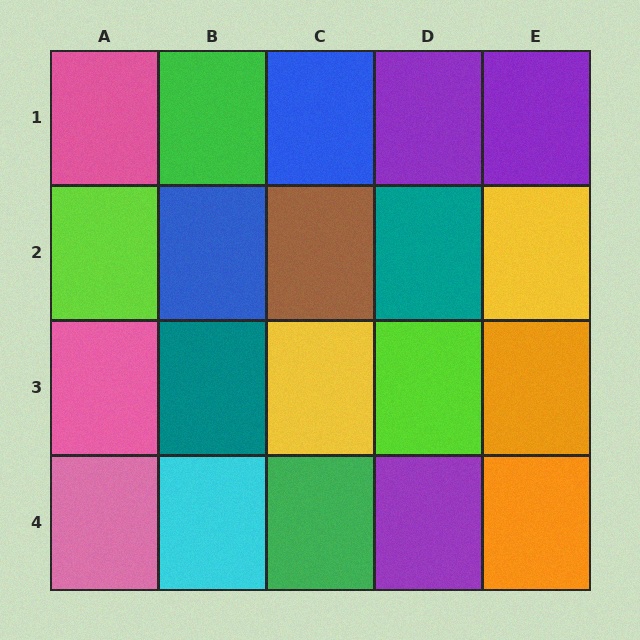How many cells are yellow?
2 cells are yellow.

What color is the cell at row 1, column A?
Pink.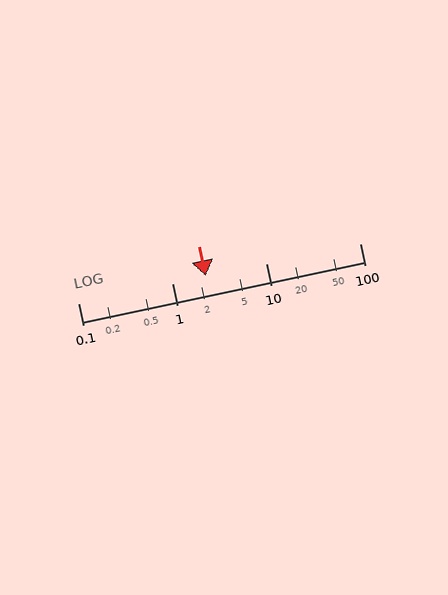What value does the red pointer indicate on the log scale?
The pointer indicates approximately 2.3.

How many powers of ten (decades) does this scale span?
The scale spans 3 decades, from 0.1 to 100.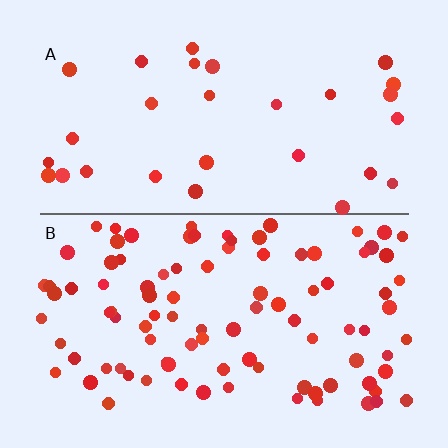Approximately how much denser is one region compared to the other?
Approximately 3.2× — region B over region A.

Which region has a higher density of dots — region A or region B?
B (the bottom).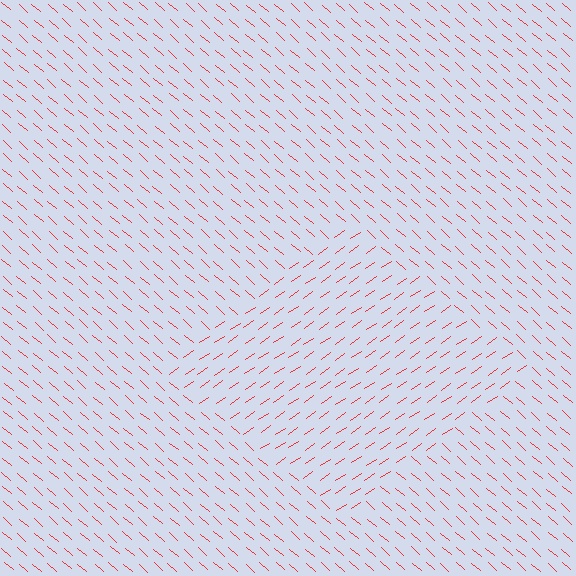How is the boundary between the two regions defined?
The boundary is defined purely by a change in line orientation (approximately 75 degrees difference). All lines are the same color and thickness.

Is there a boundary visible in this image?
Yes, there is a texture boundary formed by a change in line orientation.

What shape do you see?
I see a diamond.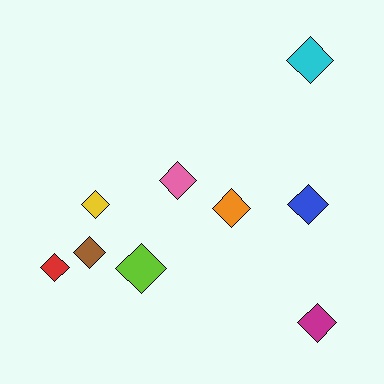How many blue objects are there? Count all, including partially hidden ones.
There is 1 blue object.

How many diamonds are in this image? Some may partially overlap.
There are 9 diamonds.